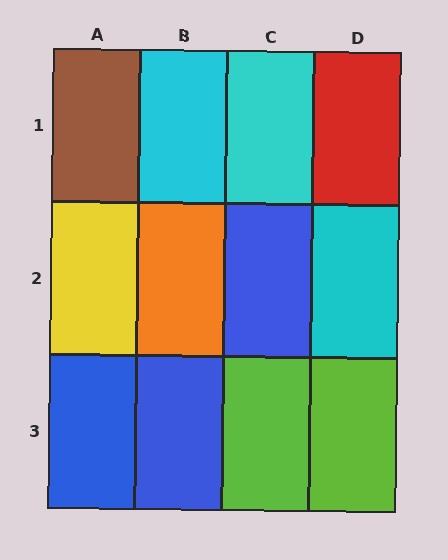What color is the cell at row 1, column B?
Cyan.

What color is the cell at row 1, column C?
Cyan.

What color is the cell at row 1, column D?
Red.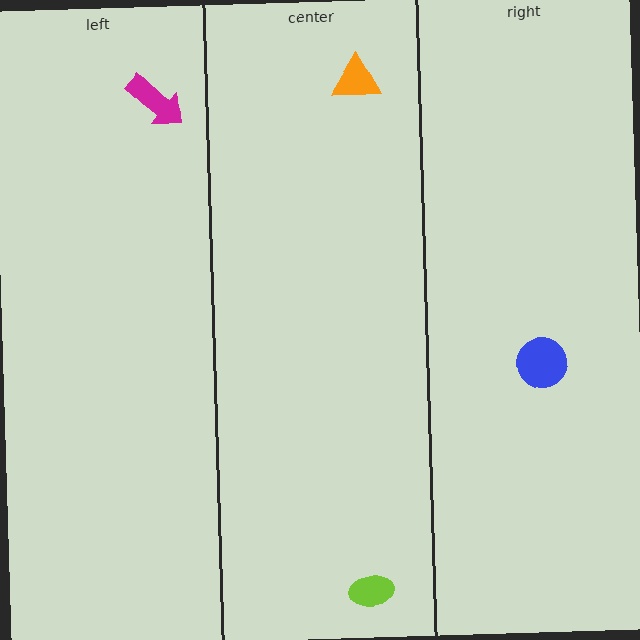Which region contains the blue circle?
The right region.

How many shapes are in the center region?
2.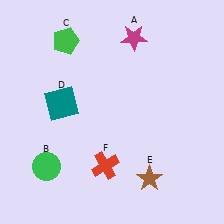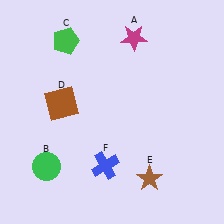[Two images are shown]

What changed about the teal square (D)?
In Image 1, D is teal. In Image 2, it changed to brown.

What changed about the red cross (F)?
In Image 1, F is red. In Image 2, it changed to blue.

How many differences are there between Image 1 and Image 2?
There are 2 differences between the two images.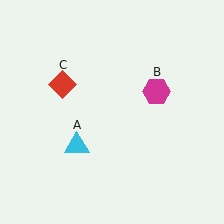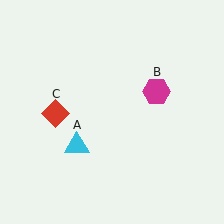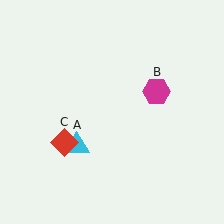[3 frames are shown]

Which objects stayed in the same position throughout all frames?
Cyan triangle (object A) and magenta hexagon (object B) remained stationary.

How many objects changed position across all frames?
1 object changed position: red diamond (object C).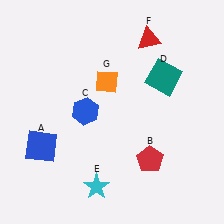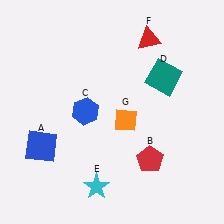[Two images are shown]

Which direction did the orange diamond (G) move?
The orange diamond (G) moved down.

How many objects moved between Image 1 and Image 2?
1 object moved between the two images.